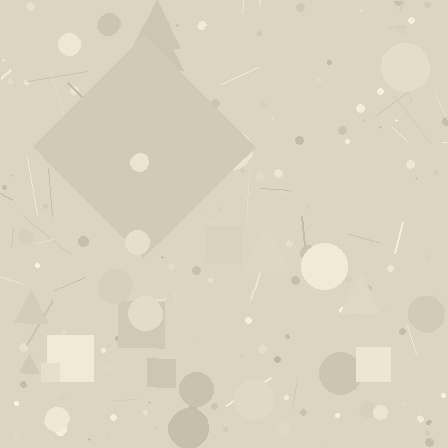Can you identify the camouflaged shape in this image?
The camouflaged shape is a diamond.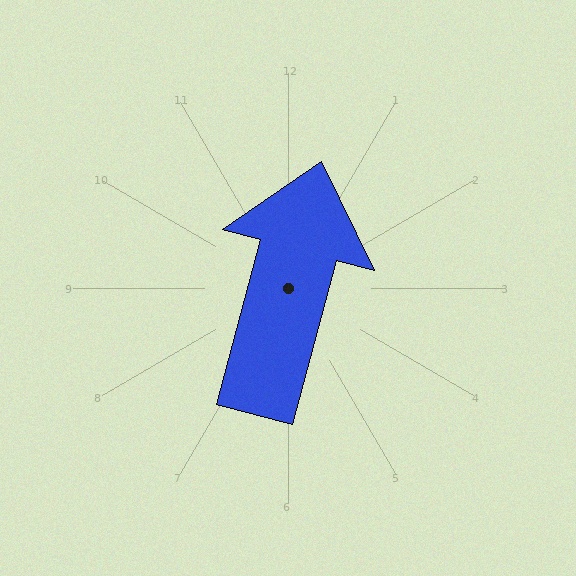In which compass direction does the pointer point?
North.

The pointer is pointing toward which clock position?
Roughly 12 o'clock.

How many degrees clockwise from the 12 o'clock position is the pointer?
Approximately 15 degrees.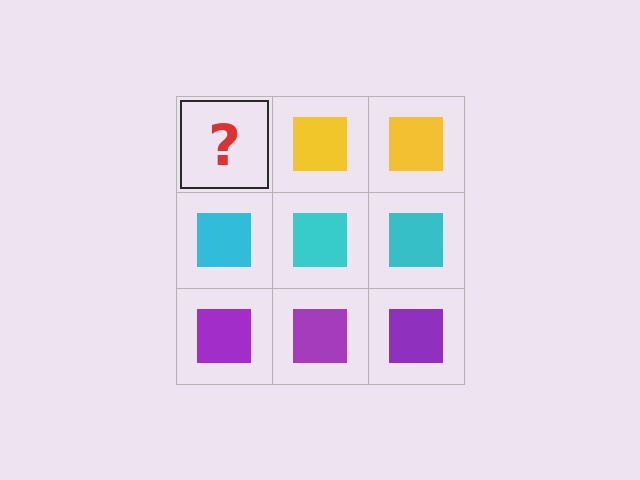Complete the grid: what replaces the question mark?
The question mark should be replaced with a yellow square.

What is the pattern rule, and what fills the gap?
The rule is that each row has a consistent color. The gap should be filled with a yellow square.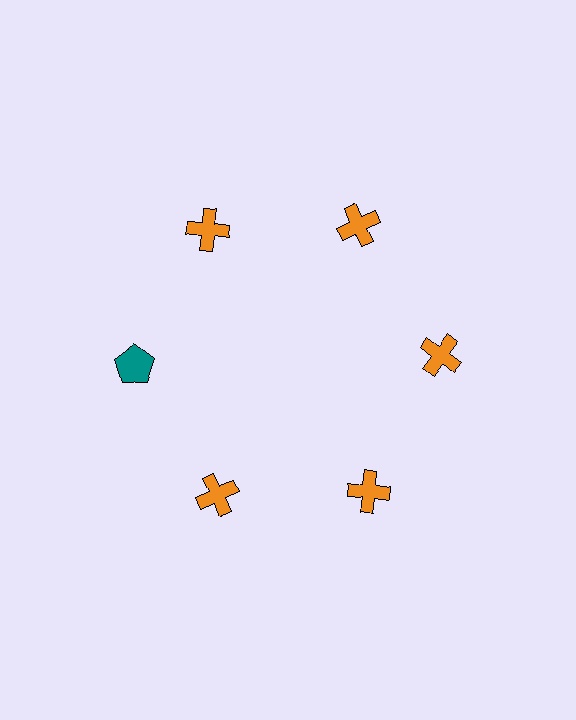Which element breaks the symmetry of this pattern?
The teal pentagon at roughly the 9 o'clock position breaks the symmetry. All other shapes are orange crosses.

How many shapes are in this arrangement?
There are 6 shapes arranged in a ring pattern.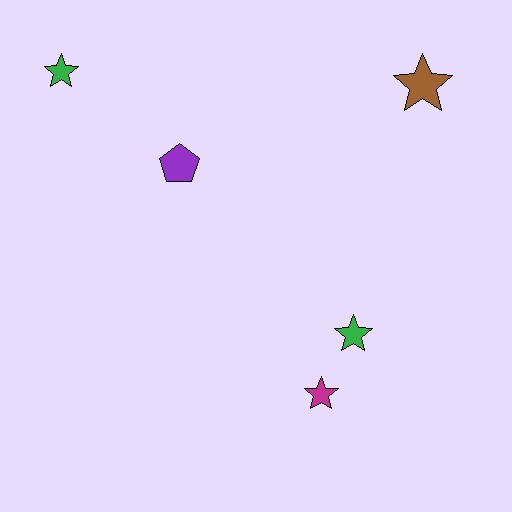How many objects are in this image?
There are 5 objects.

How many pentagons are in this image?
There is 1 pentagon.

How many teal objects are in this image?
There are no teal objects.